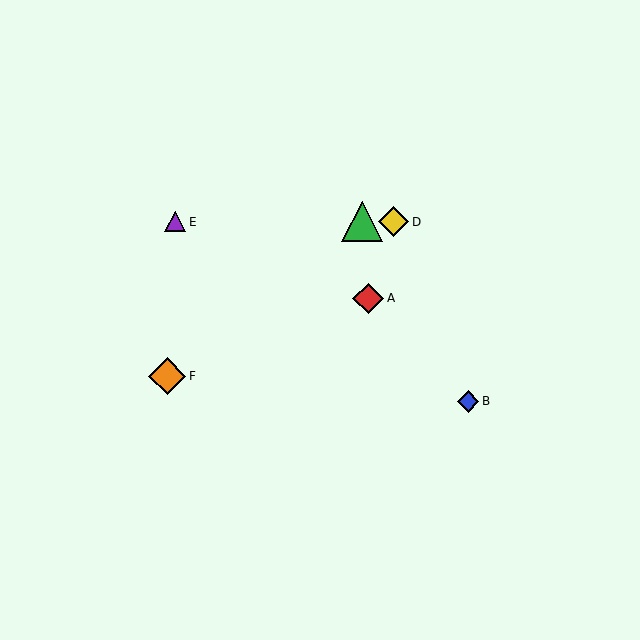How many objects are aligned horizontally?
3 objects (C, D, E) are aligned horizontally.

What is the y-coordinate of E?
Object E is at y≈222.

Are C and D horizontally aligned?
Yes, both are at y≈222.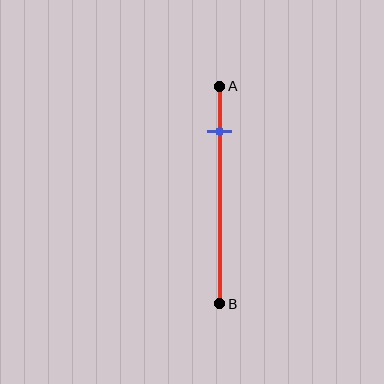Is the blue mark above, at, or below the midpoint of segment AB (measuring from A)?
The blue mark is above the midpoint of segment AB.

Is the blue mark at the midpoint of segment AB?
No, the mark is at about 20% from A, not at the 50% midpoint.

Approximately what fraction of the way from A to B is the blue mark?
The blue mark is approximately 20% of the way from A to B.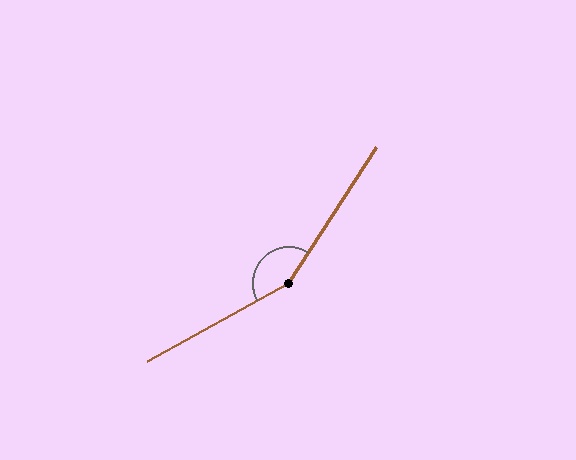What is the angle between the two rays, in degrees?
Approximately 152 degrees.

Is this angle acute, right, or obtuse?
It is obtuse.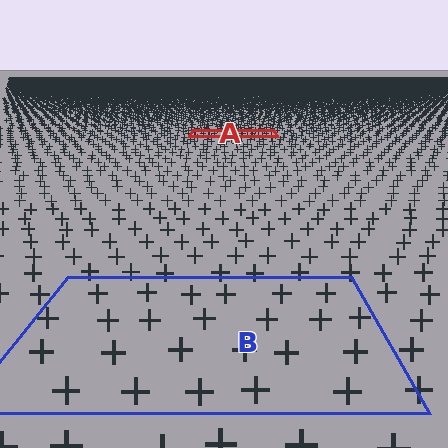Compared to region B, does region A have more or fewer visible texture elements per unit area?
Region A has more texture elements per unit area — they are packed more densely because it is farther away.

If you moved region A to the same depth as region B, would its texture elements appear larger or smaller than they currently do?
They would appear larger. At a closer depth, the same texture elements are projected at a bigger on-screen size.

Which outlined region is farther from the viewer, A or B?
Region A is farther from the viewer — the texture elements inside it appear smaller and more densely packed.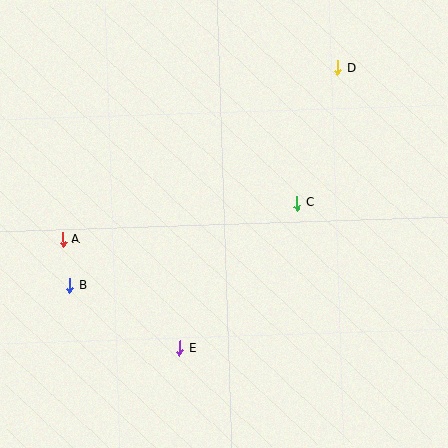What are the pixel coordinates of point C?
Point C is at (297, 203).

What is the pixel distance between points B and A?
The distance between B and A is 46 pixels.